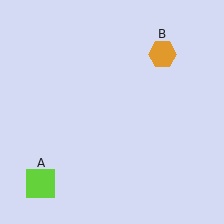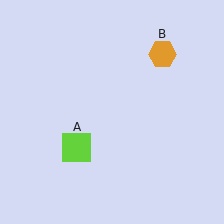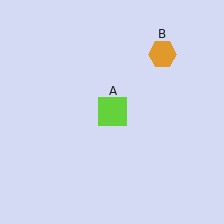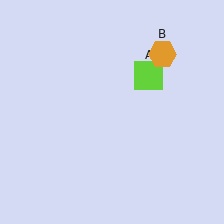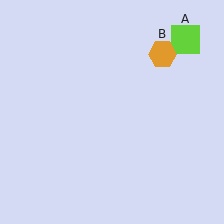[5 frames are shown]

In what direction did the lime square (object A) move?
The lime square (object A) moved up and to the right.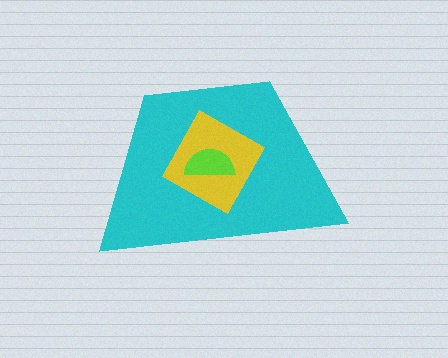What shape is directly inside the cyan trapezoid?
The yellow diamond.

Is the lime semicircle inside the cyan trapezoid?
Yes.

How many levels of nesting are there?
3.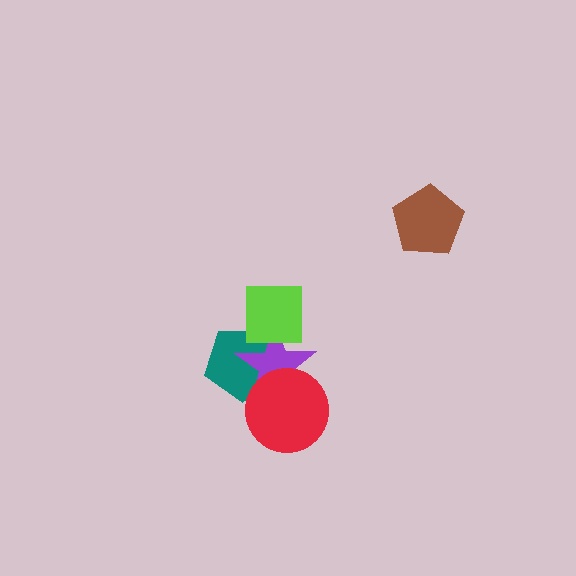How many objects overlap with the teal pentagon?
3 objects overlap with the teal pentagon.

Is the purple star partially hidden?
Yes, it is partially covered by another shape.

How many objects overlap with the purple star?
3 objects overlap with the purple star.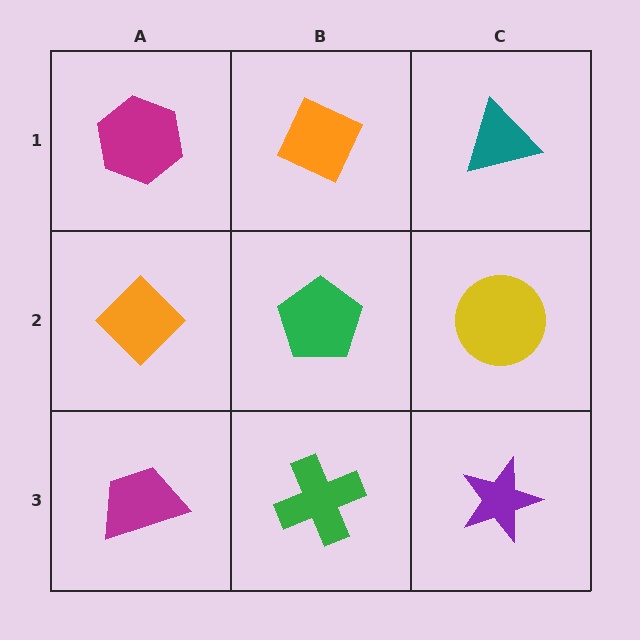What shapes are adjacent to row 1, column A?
An orange diamond (row 2, column A), an orange diamond (row 1, column B).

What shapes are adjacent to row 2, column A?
A magenta hexagon (row 1, column A), a magenta trapezoid (row 3, column A), a green pentagon (row 2, column B).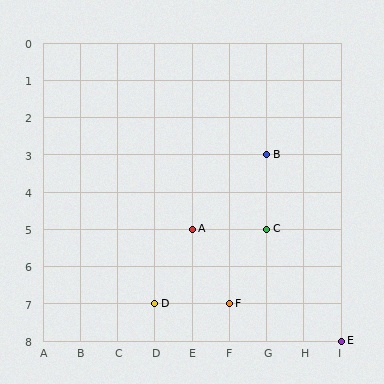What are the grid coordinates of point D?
Point D is at grid coordinates (D, 7).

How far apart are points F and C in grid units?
Points F and C are 1 column and 2 rows apart (about 2.2 grid units diagonally).